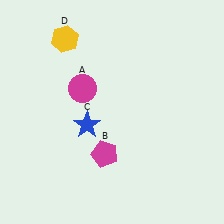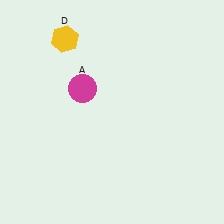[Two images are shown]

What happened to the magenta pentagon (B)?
The magenta pentagon (B) was removed in Image 2. It was in the bottom-left area of Image 1.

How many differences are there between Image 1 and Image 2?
There are 2 differences between the two images.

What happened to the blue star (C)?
The blue star (C) was removed in Image 2. It was in the bottom-left area of Image 1.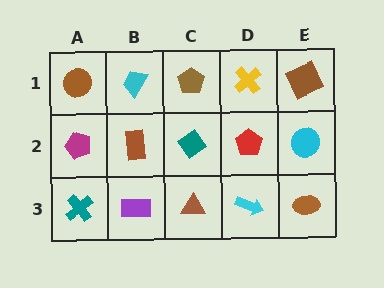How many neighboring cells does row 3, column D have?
3.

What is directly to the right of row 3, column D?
A brown ellipse.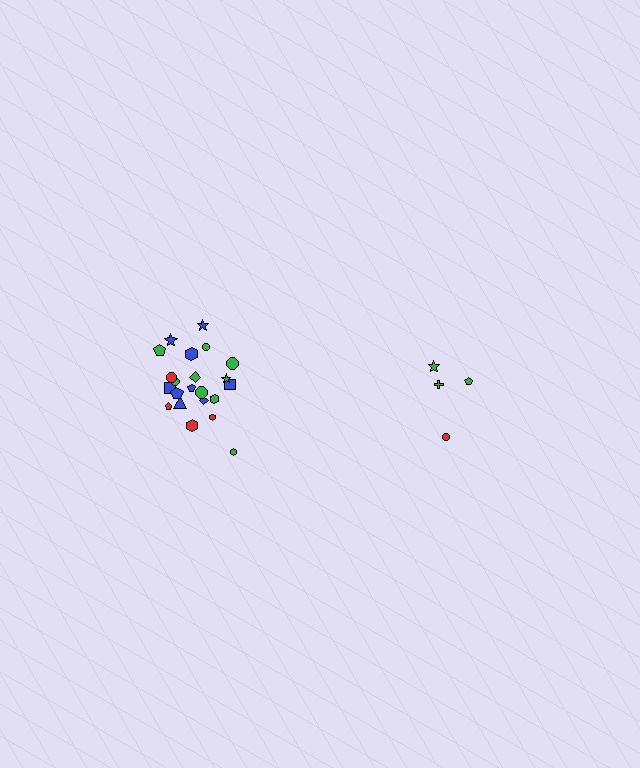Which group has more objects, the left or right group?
The left group.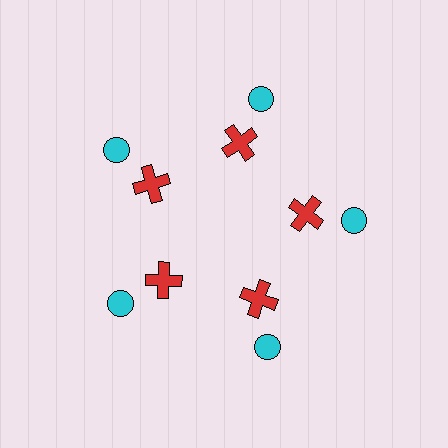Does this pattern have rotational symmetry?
Yes, this pattern has 5-fold rotational symmetry. It looks the same after rotating 72 degrees around the center.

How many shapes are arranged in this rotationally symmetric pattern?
There are 10 shapes, arranged in 5 groups of 2.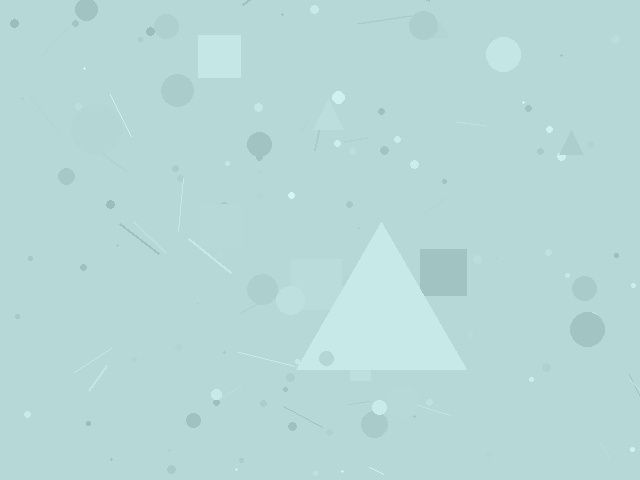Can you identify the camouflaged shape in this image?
The camouflaged shape is a triangle.